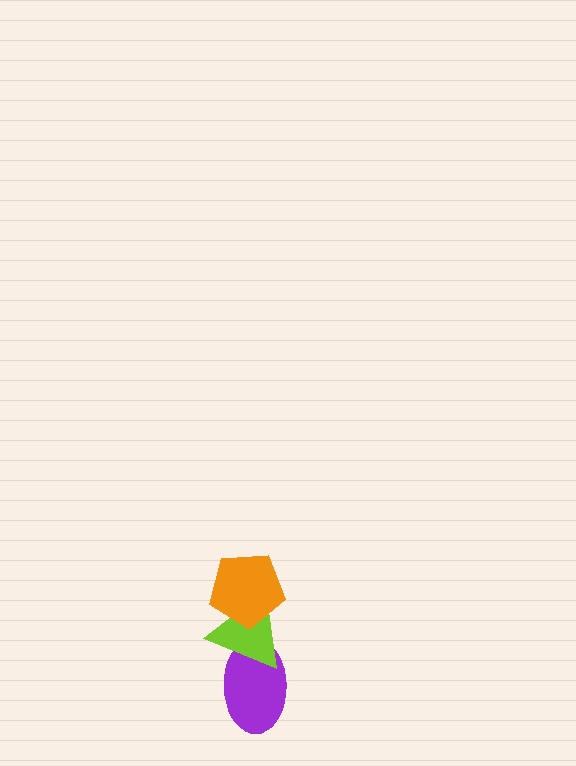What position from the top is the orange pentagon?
The orange pentagon is 1st from the top.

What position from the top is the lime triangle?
The lime triangle is 2nd from the top.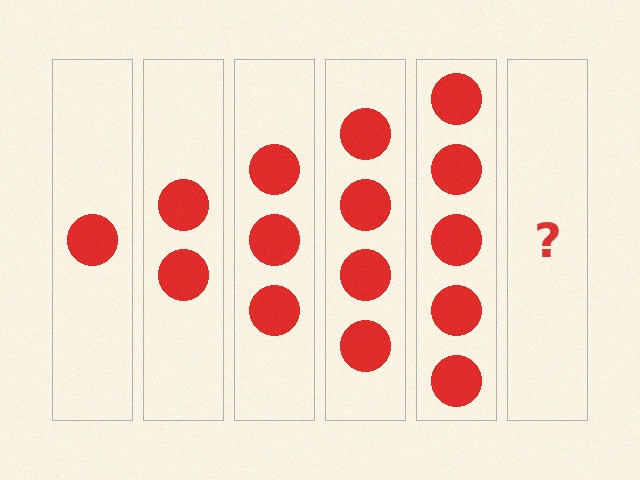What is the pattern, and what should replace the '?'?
The pattern is that each step adds one more circle. The '?' should be 6 circles.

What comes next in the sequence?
The next element should be 6 circles.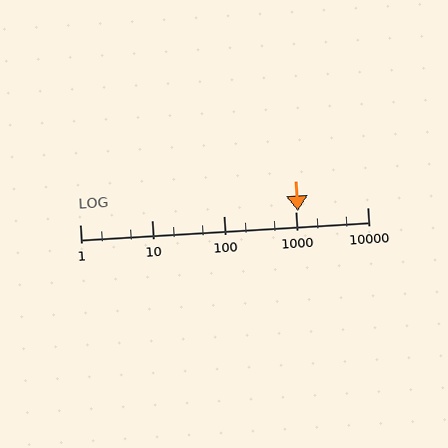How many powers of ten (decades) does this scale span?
The scale spans 4 decades, from 1 to 10000.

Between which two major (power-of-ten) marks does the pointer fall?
The pointer is between 1000 and 10000.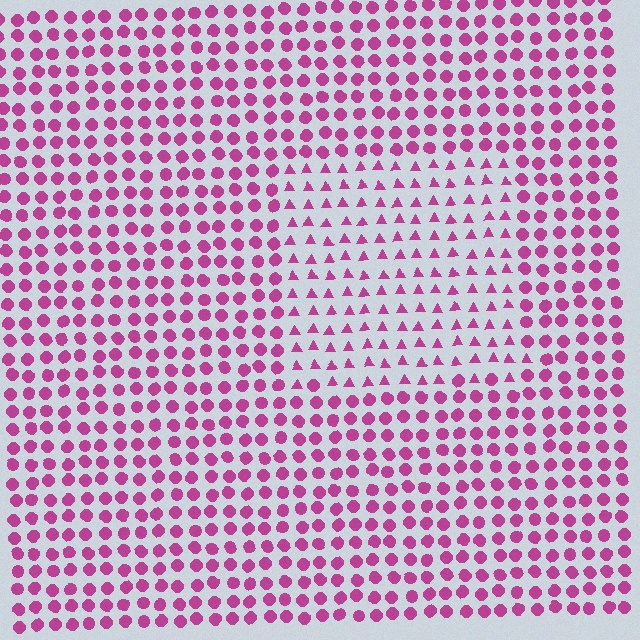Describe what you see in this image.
The image is filled with small magenta elements arranged in a uniform grid. A rectangle-shaped region contains triangles, while the surrounding area contains circles. The boundary is defined purely by the change in element shape.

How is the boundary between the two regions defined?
The boundary is defined by a change in element shape: triangles inside vs. circles outside. All elements share the same color and spacing.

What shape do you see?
I see a rectangle.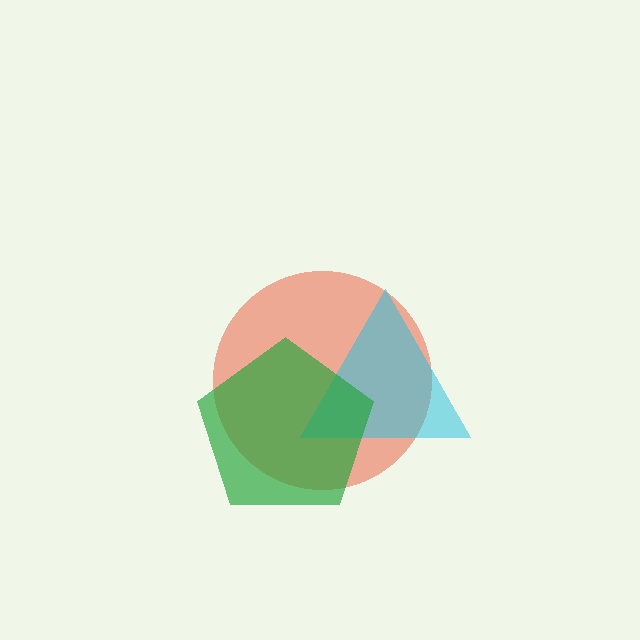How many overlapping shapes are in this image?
There are 3 overlapping shapes in the image.